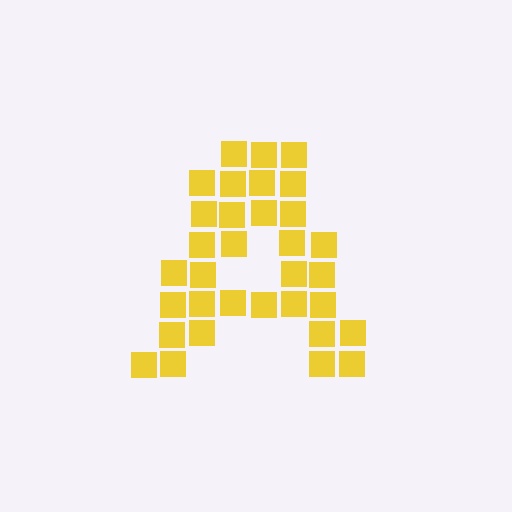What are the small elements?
The small elements are squares.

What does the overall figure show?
The overall figure shows the letter A.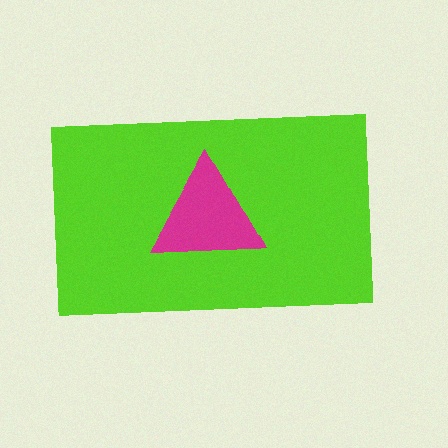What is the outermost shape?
The lime rectangle.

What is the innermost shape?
The magenta triangle.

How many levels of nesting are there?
2.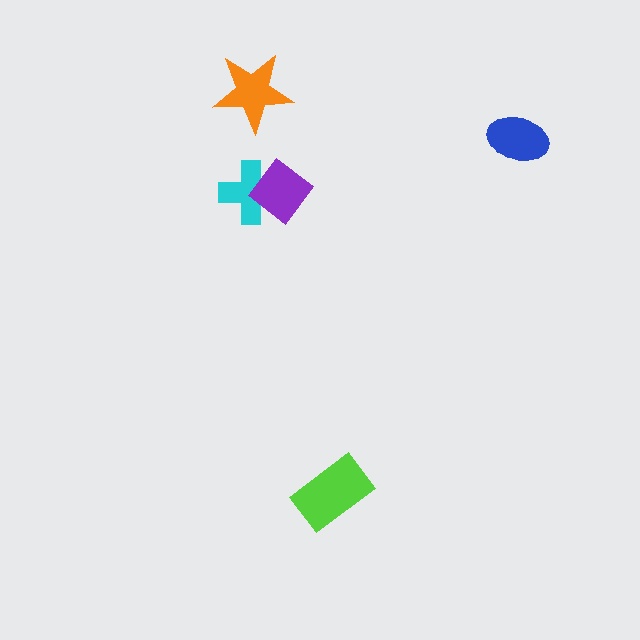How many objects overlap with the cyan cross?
1 object overlaps with the cyan cross.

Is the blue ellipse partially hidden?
No, no other shape covers it.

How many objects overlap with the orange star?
0 objects overlap with the orange star.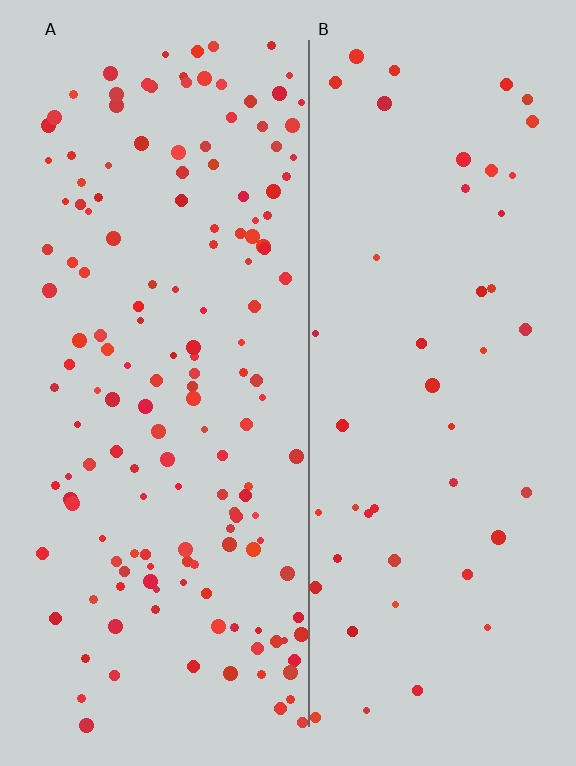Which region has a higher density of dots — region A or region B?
A (the left).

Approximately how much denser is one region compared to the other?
Approximately 3.3× — region A over region B.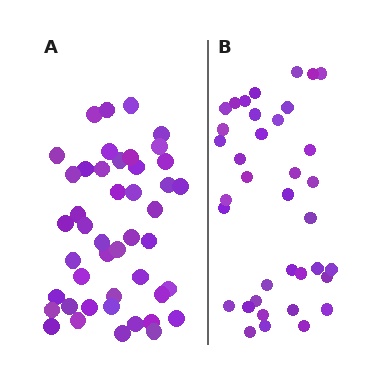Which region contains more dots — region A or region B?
Region A (the left region) has more dots.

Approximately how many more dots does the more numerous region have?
Region A has roughly 8 or so more dots than region B.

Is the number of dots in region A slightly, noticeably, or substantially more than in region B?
Region A has only slightly more — the two regions are fairly close. The ratio is roughly 1.2 to 1.